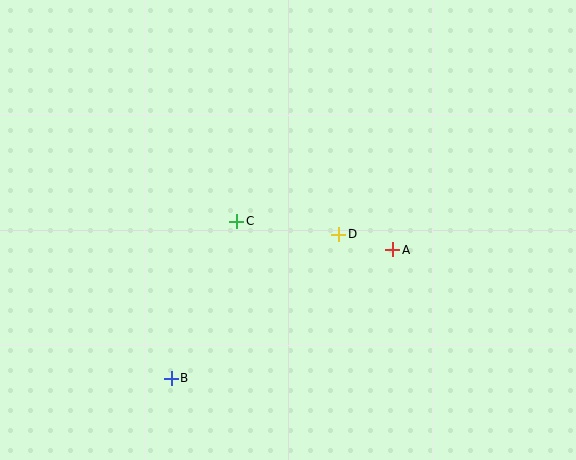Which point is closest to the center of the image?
Point D at (339, 234) is closest to the center.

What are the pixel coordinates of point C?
Point C is at (237, 221).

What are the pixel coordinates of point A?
Point A is at (393, 250).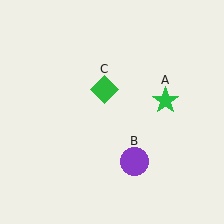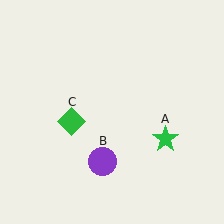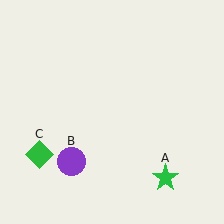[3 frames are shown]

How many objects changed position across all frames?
3 objects changed position: green star (object A), purple circle (object B), green diamond (object C).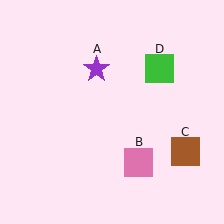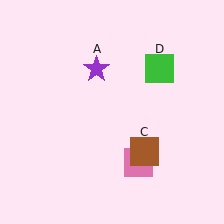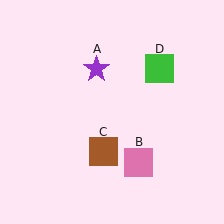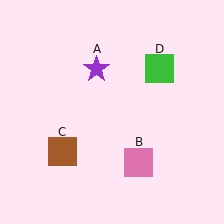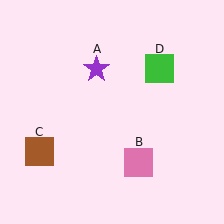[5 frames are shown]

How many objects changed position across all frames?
1 object changed position: brown square (object C).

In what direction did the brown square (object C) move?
The brown square (object C) moved left.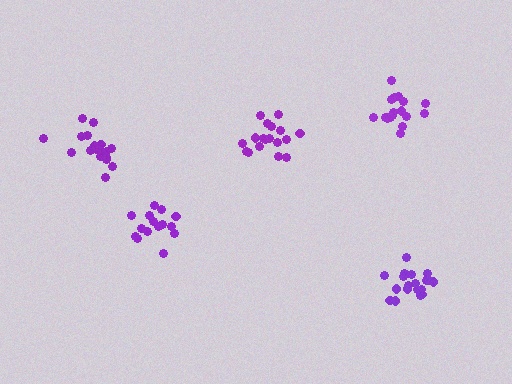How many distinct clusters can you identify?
There are 5 distinct clusters.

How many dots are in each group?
Group 1: 19 dots, Group 2: 19 dots, Group 3: 15 dots, Group 4: 17 dots, Group 5: 18 dots (88 total).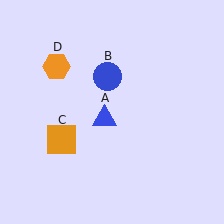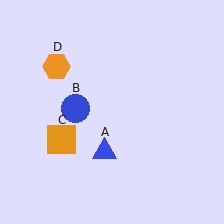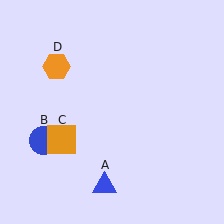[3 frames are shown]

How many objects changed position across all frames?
2 objects changed position: blue triangle (object A), blue circle (object B).